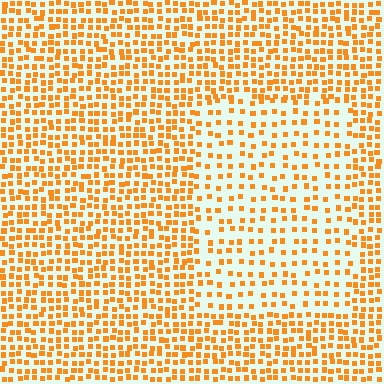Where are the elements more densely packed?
The elements are more densely packed outside the rectangle boundary.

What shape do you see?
I see a rectangle.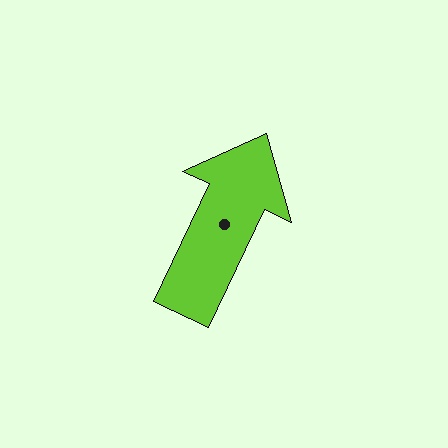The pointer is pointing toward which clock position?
Roughly 1 o'clock.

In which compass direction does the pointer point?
Northeast.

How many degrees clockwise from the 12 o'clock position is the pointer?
Approximately 25 degrees.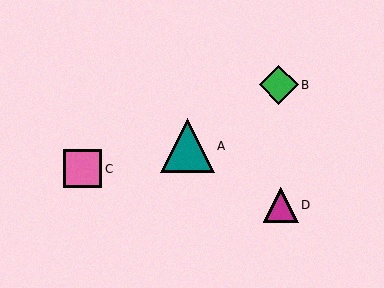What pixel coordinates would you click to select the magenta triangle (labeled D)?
Click at (281, 205) to select the magenta triangle D.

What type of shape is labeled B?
Shape B is a green diamond.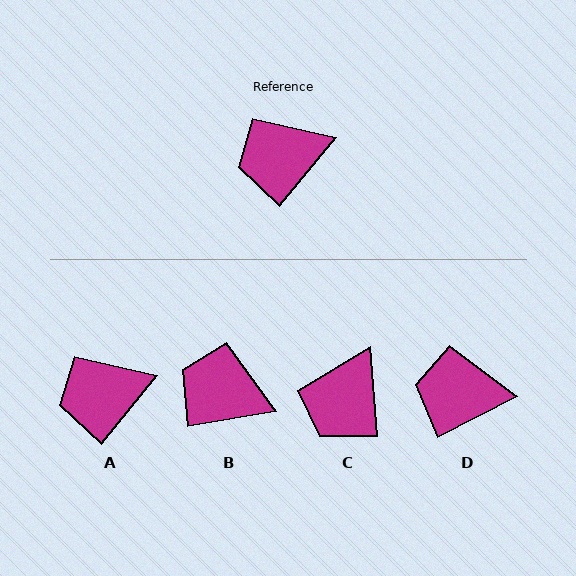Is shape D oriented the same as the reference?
No, it is off by about 24 degrees.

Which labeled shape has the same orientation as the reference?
A.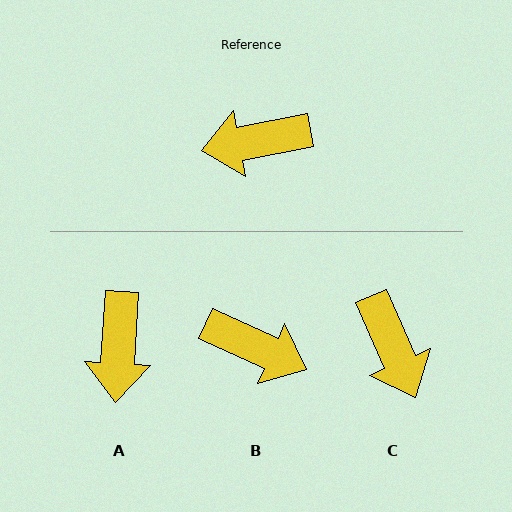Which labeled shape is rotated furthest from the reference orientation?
B, about 145 degrees away.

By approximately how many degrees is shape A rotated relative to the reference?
Approximately 76 degrees counter-clockwise.